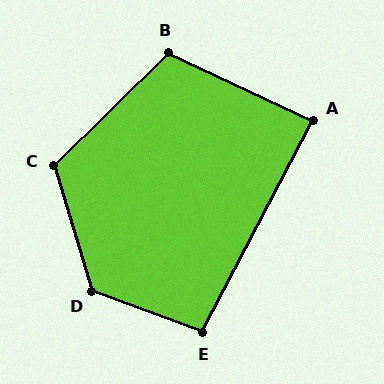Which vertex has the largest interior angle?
D, at approximately 127 degrees.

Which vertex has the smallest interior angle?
A, at approximately 87 degrees.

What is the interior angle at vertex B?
Approximately 111 degrees (obtuse).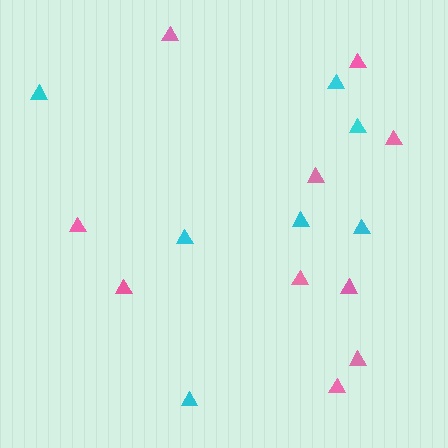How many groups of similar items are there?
There are 2 groups: one group of cyan triangles (7) and one group of pink triangles (10).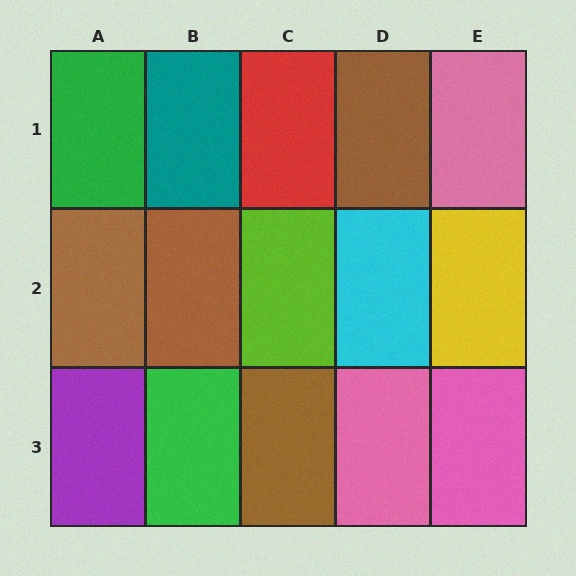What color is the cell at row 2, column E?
Yellow.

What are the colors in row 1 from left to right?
Green, teal, red, brown, pink.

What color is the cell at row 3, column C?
Brown.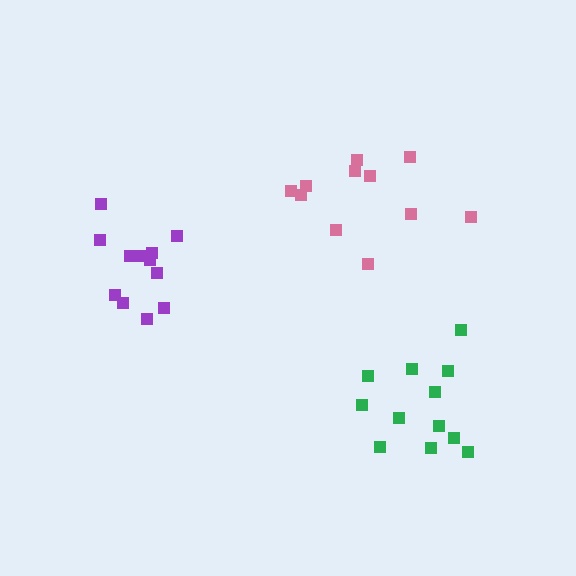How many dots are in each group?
Group 1: 12 dots, Group 2: 12 dots, Group 3: 11 dots (35 total).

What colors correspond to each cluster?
The clusters are colored: purple, green, pink.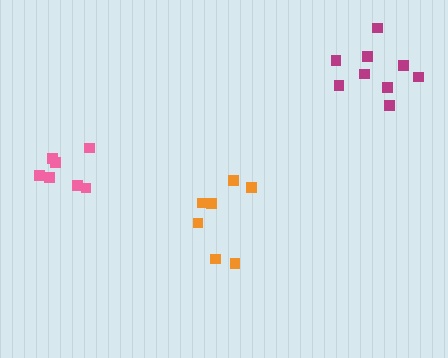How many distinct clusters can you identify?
There are 3 distinct clusters.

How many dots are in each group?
Group 1: 7 dots, Group 2: 9 dots, Group 3: 7 dots (23 total).